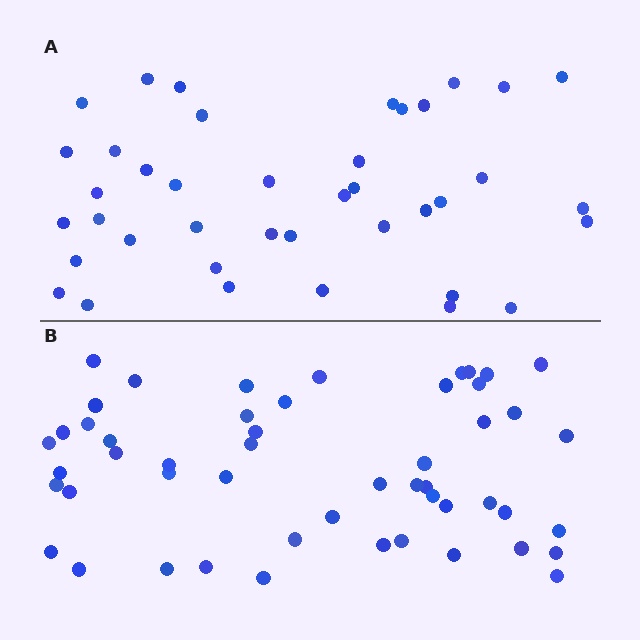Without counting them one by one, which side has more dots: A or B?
Region B (the bottom region) has more dots.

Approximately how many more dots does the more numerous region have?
Region B has roughly 12 or so more dots than region A.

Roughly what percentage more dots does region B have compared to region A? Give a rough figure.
About 30% more.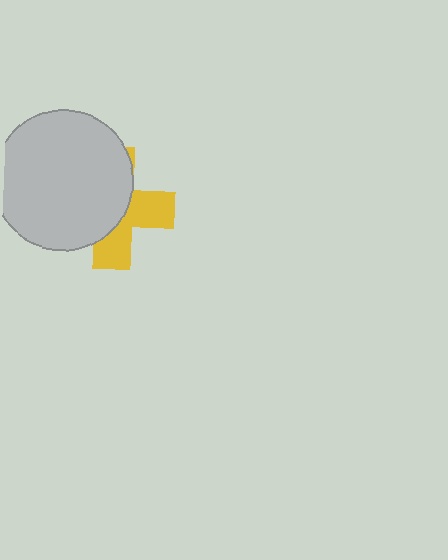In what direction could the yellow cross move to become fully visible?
The yellow cross could move right. That would shift it out from behind the light gray circle entirely.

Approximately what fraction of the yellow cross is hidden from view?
Roughly 59% of the yellow cross is hidden behind the light gray circle.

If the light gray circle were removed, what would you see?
You would see the complete yellow cross.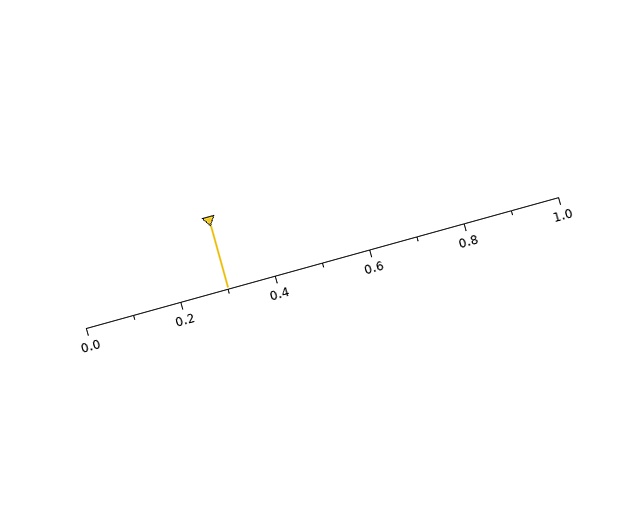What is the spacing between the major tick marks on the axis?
The major ticks are spaced 0.2 apart.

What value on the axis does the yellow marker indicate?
The marker indicates approximately 0.3.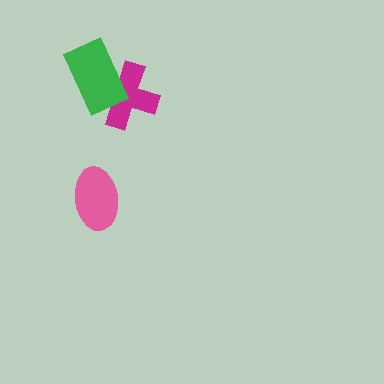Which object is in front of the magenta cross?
The green rectangle is in front of the magenta cross.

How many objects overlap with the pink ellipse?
0 objects overlap with the pink ellipse.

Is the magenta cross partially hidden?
Yes, it is partially covered by another shape.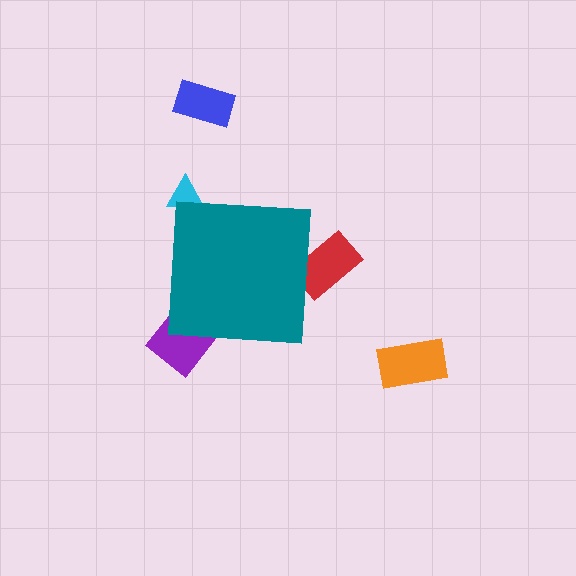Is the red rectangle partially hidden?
Yes, the red rectangle is partially hidden behind the teal square.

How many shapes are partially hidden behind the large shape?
3 shapes are partially hidden.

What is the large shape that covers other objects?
A teal square.